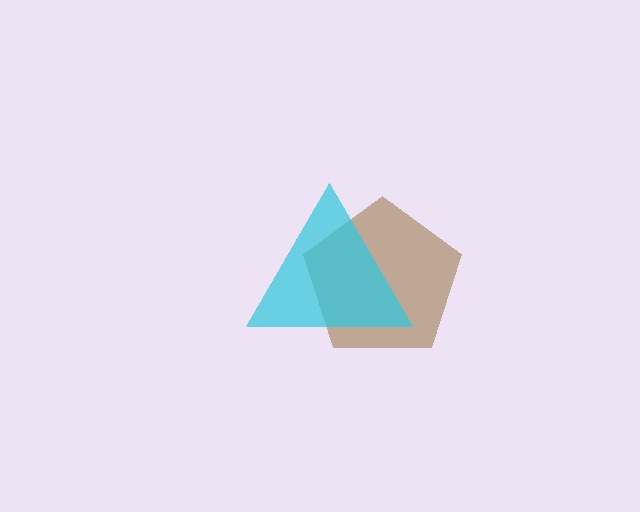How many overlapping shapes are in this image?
There are 2 overlapping shapes in the image.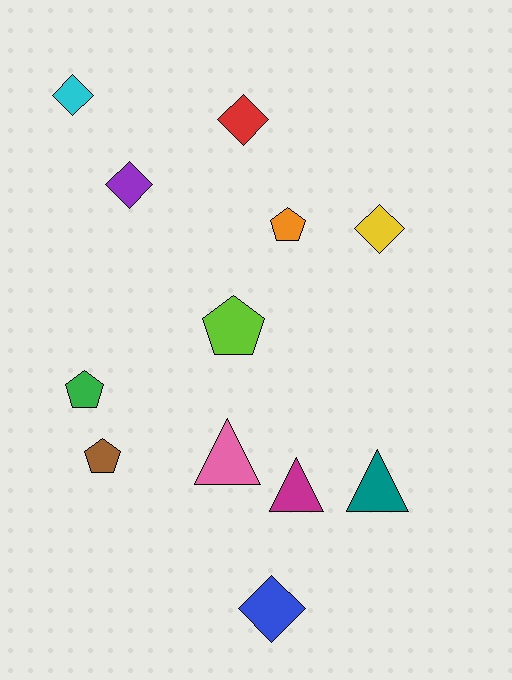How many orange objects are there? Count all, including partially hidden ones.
There is 1 orange object.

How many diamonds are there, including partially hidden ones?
There are 5 diamonds.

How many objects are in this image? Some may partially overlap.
There are 12 objects.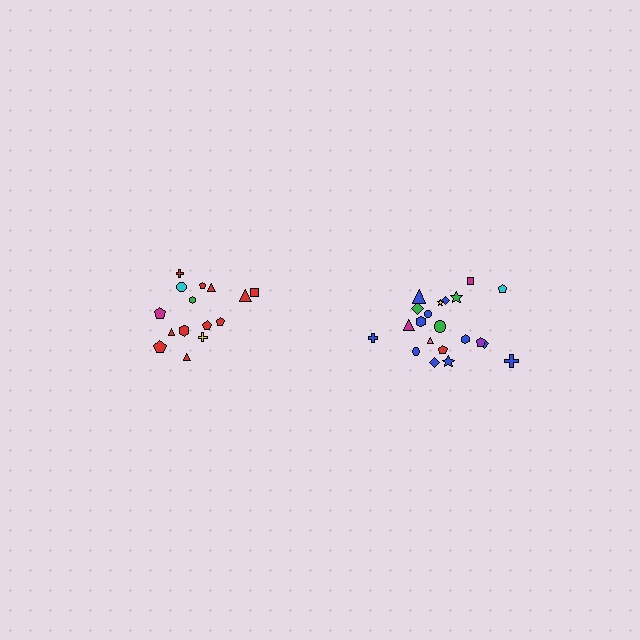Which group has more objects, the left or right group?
The right group.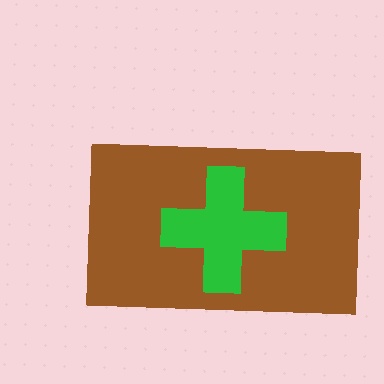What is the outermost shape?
The brown rectangle.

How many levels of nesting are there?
2.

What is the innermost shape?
The green cross.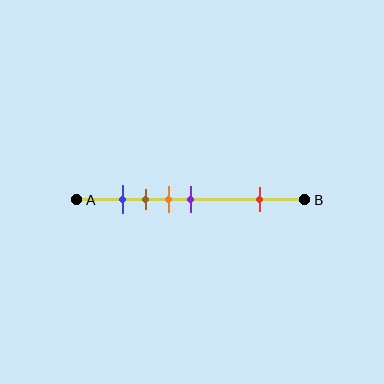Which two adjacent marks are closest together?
The blue and brown marks are the closest adjacent pair.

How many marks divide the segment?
There are 5 marks dividing the segment.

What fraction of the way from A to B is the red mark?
The red mark is approximately 80% (0.8) of the way from A to B.